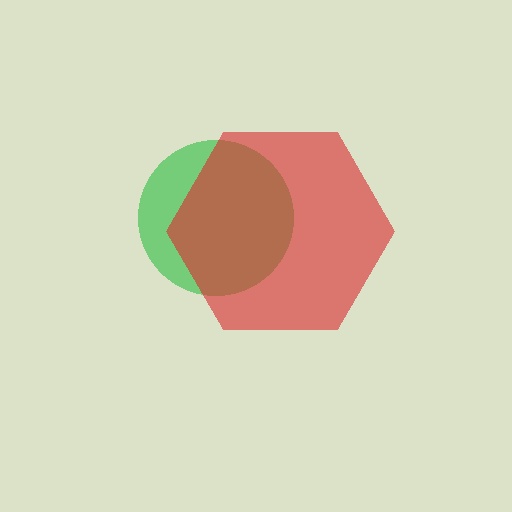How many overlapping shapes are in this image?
There are 2 overlapping shapes in the image.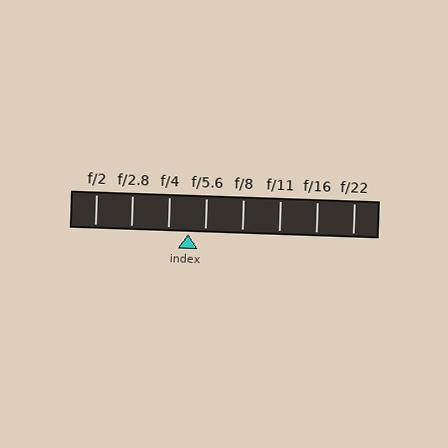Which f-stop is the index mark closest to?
The index mark is closest to f/5.6.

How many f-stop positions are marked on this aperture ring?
There are 8 f-stop positions marked.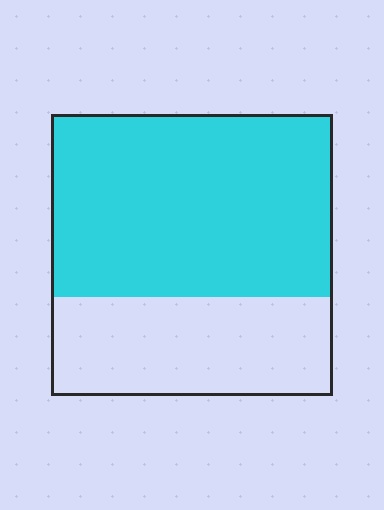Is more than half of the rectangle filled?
Yes.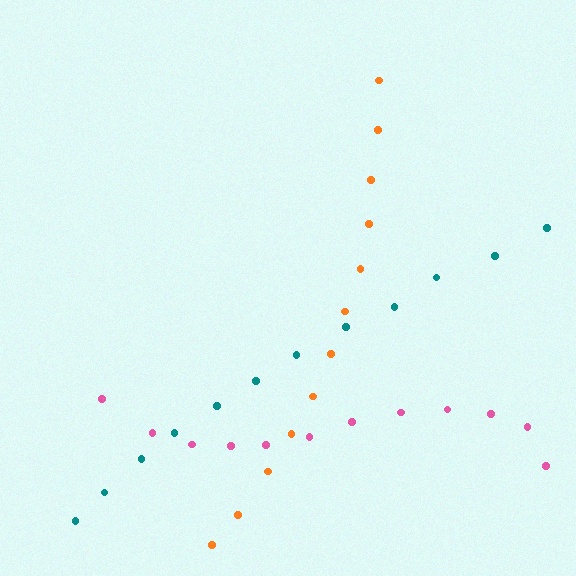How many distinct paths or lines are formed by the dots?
There are 3 distinct paths.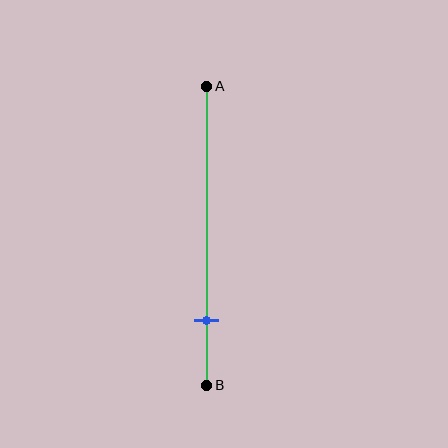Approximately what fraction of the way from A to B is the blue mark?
The blue mark is approximately 80% of the way from A to B.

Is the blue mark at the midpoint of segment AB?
No, the mark is at about 80% from A, not at the 50% midpoint.